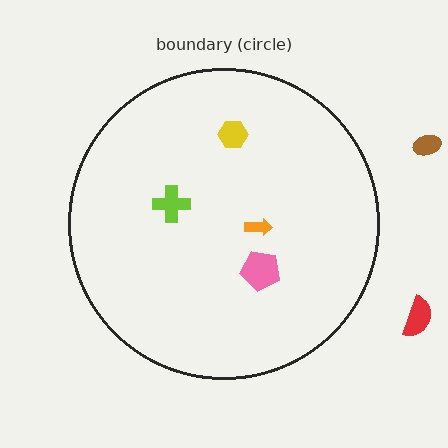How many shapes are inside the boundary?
4 inside, 2 outside.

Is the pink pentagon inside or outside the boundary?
Inside.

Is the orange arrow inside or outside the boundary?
Inside.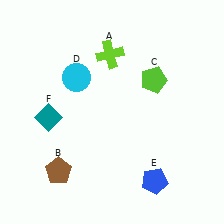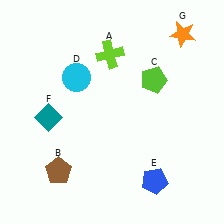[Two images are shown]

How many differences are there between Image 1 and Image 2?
There is 1 difference between the two images.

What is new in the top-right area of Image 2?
An orange star (G) was added in the top-right area of Image 2.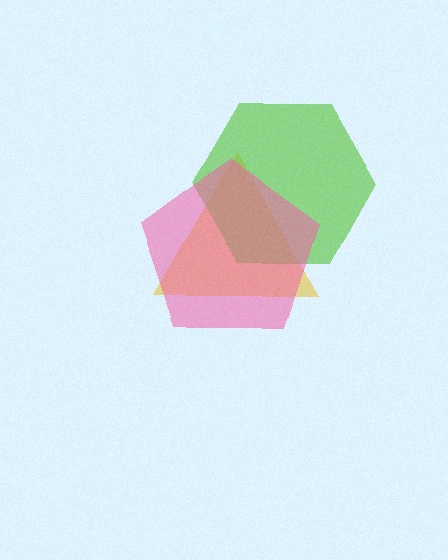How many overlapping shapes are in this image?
There are 3 overlapping shapes in the image.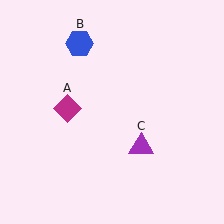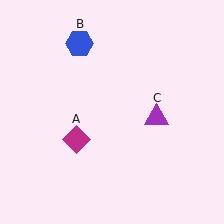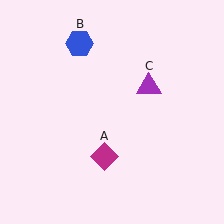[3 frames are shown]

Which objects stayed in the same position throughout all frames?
Blue hexagon (object B) remained stationary.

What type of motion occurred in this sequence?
The magenta diamond (object A), purple triangle (object C) rotated counterclockwise around the center of the scene.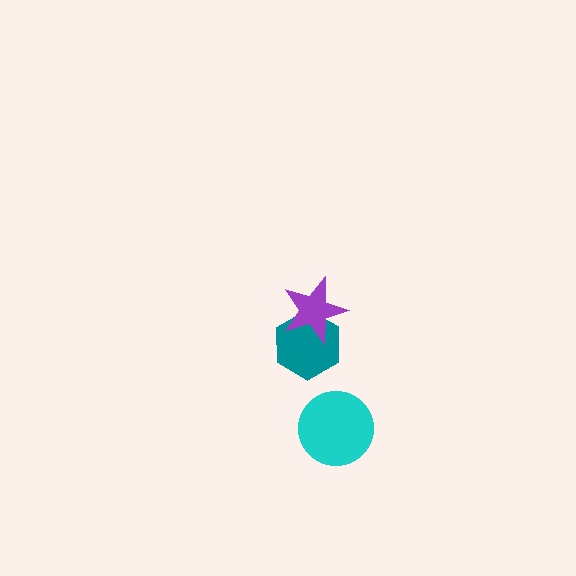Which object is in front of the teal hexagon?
The purple star is in front of the teal hexagon.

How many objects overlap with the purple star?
1 object overlaps with the purple star.